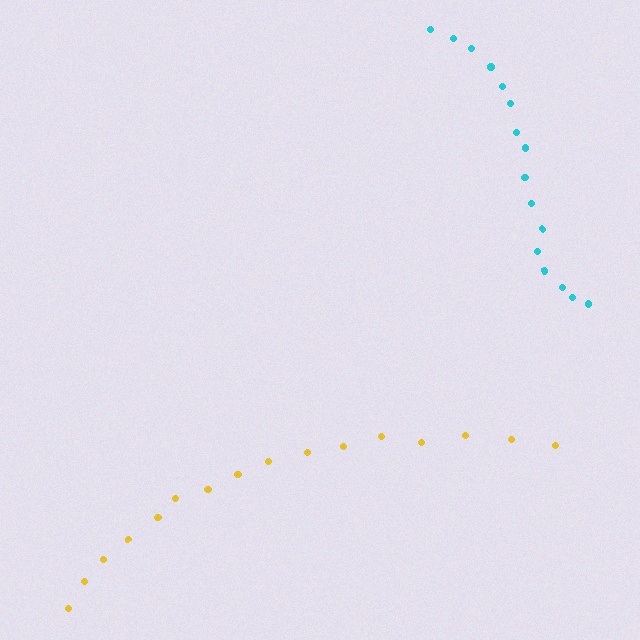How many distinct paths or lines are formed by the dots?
There are 2 distinct paths.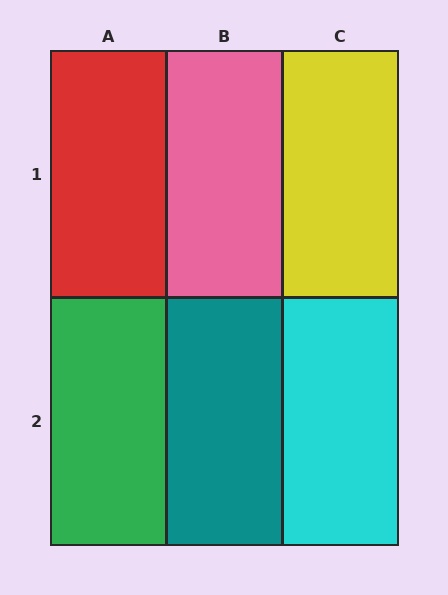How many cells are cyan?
1 cell is cyan.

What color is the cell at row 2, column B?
Teal.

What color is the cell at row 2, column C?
Cyan.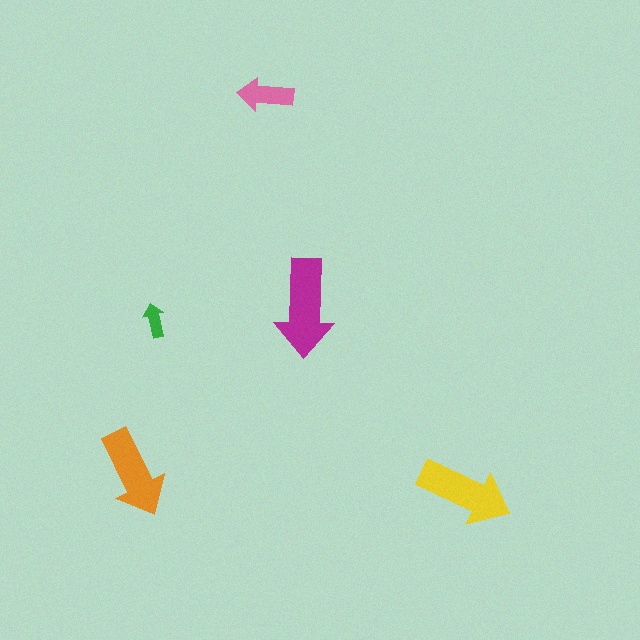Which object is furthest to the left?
The orange arrow is leftmost.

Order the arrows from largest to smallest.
the magenta one, the yellow one, the orange one, the pink one, the green one.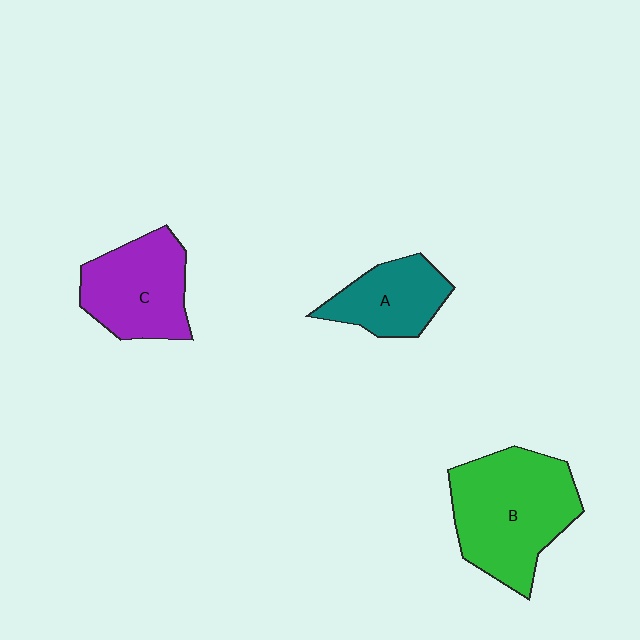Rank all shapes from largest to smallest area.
From largest to smallest: B (green), C (purple), A (teal).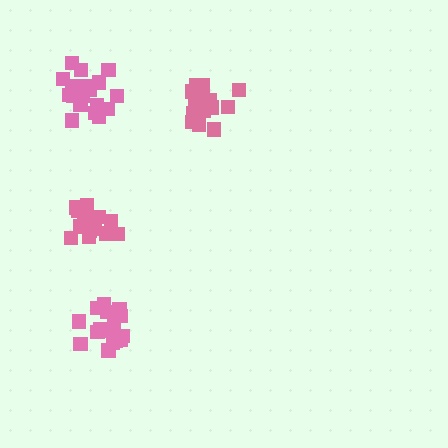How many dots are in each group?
Group 1: 18 dots, Group 2: 18 dots, Group 3: 16 dots, Group 4: 17 dots (69 total).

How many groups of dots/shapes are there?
There are 4 groups.